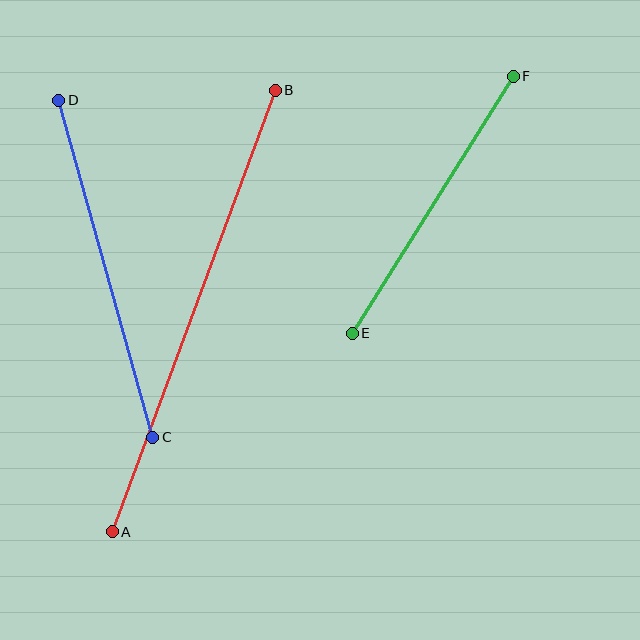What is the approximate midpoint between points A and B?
The midpoint is at approximately (194, 311) pixels.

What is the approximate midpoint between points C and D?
The midpoint is at approximately (106, 269) pixels.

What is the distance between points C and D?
The distance is approximately 350 pixels.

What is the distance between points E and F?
The distance is approximately 303 pixels.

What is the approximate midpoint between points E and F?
The midpoint is at approximately (433, 205) pixels.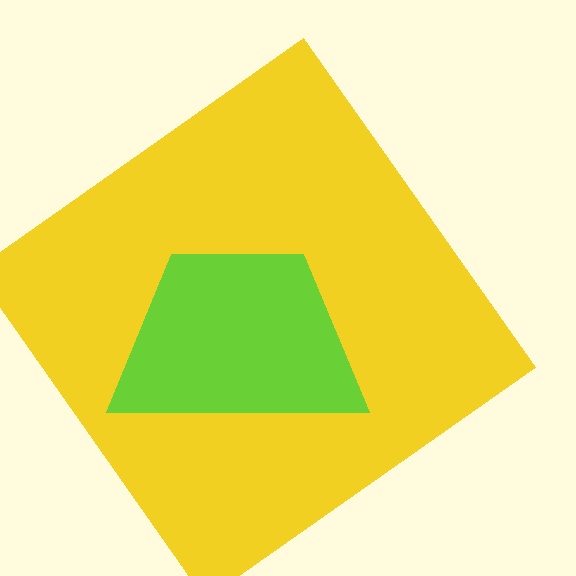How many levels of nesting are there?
2.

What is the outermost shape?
The yellow diamond.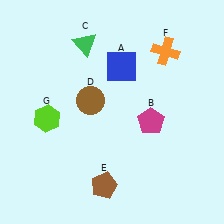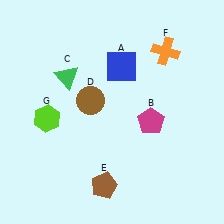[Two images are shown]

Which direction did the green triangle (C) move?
The green triangle (C) moved down.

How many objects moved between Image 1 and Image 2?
1 object moved between the two images.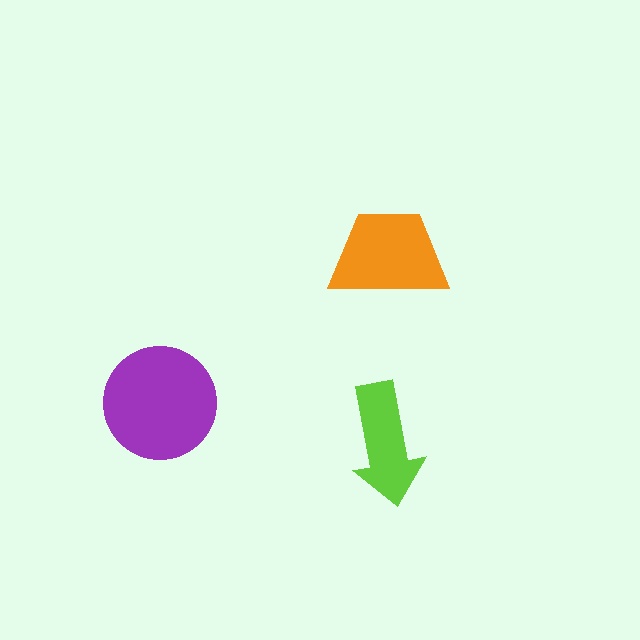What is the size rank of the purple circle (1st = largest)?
1st.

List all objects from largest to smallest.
The purple circle, the orange trapezoid, the lime arrow.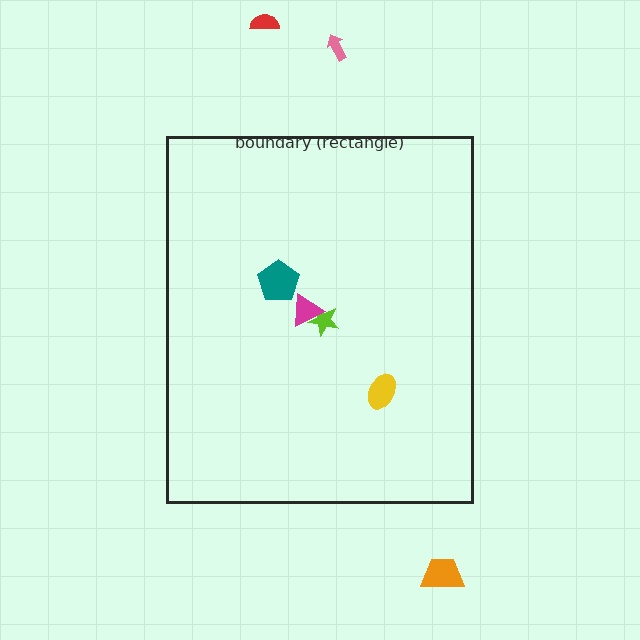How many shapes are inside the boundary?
4 inside, 3 outside.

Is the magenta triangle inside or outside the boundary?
Inside.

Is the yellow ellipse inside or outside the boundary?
Inside.